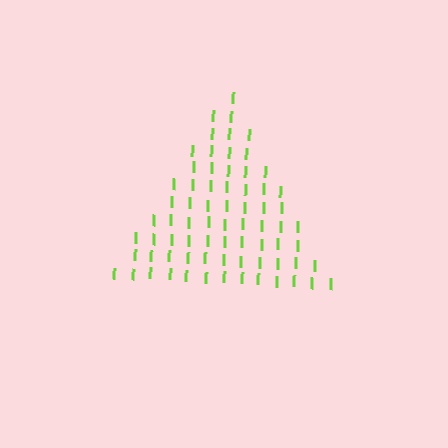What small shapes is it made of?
It is made of small letter I's.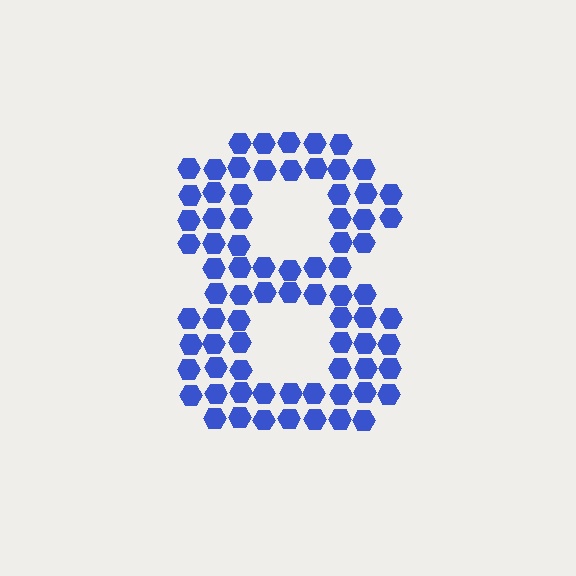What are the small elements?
The small elements are hexagons.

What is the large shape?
The large shape is the digit 8.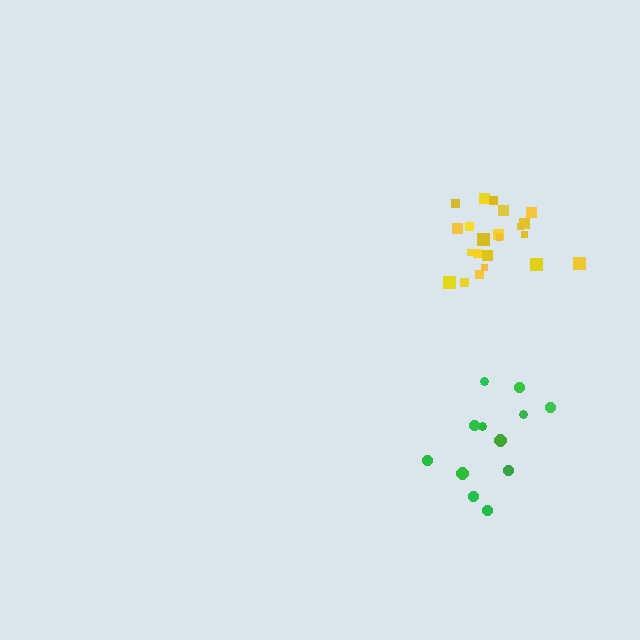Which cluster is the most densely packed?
Yellow.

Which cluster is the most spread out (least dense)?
Green.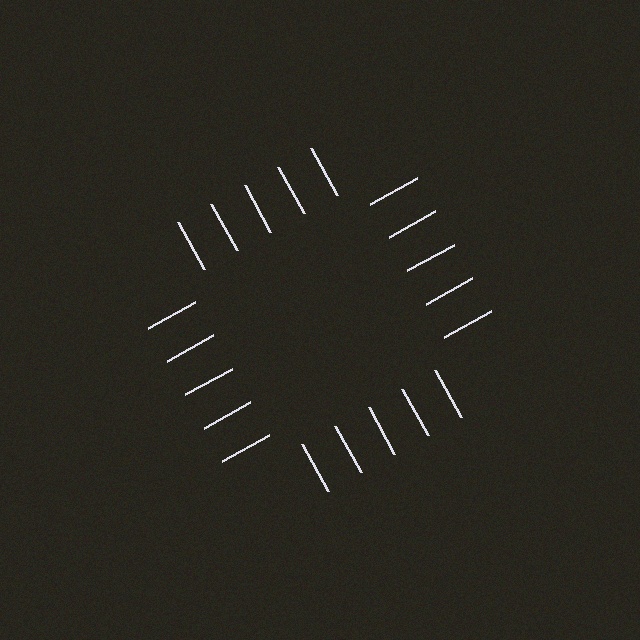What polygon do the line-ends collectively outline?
An illusory square — the line segments terminate on its edges but no continuous stroke is drawn.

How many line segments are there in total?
20 — 5 along each of the 4 edges.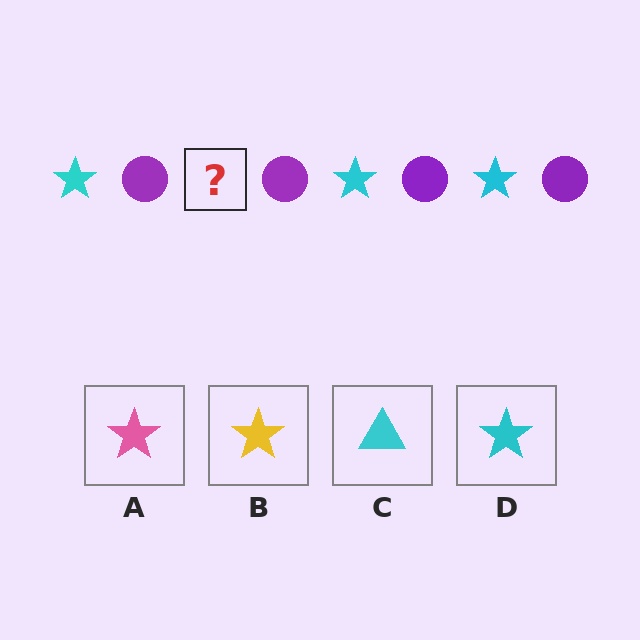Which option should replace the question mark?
Option D.